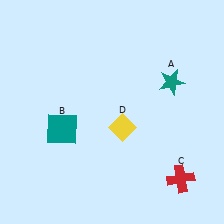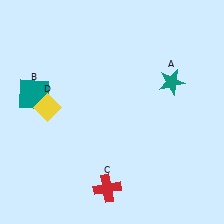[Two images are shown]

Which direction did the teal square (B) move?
The teal square (B) moved up.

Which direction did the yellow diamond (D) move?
The yellow diamond (D) moved left.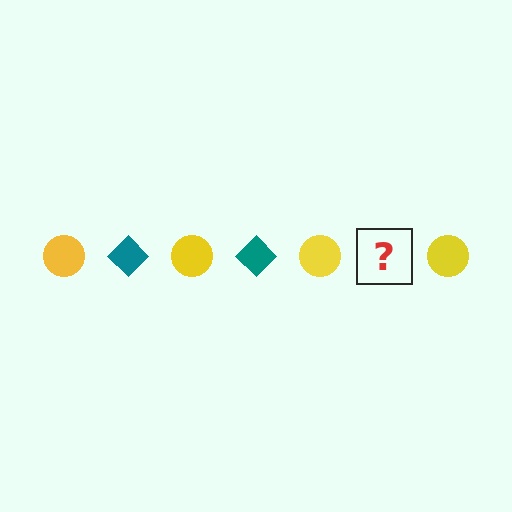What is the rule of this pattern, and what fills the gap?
The rule is that the pattern alternates between yellow circle and teal diamond. The gap should be filled with a teal diamond.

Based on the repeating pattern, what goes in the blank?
The blank should be a teal diamond.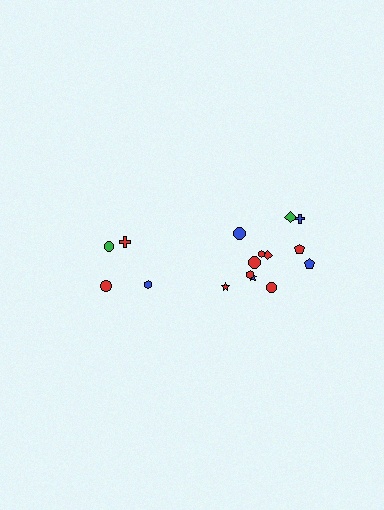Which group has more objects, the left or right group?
The right group.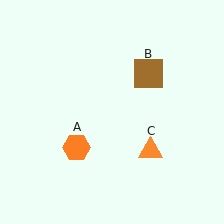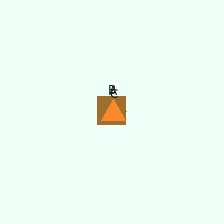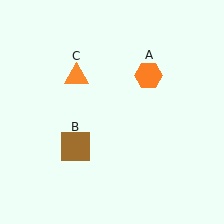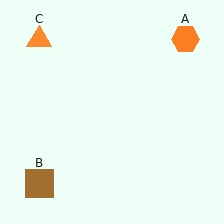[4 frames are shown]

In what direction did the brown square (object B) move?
The brown square (object B) moved down and to the left.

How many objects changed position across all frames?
3 objects changed position: orange hexagon (object A), brown square (object B), orange triangle (object C).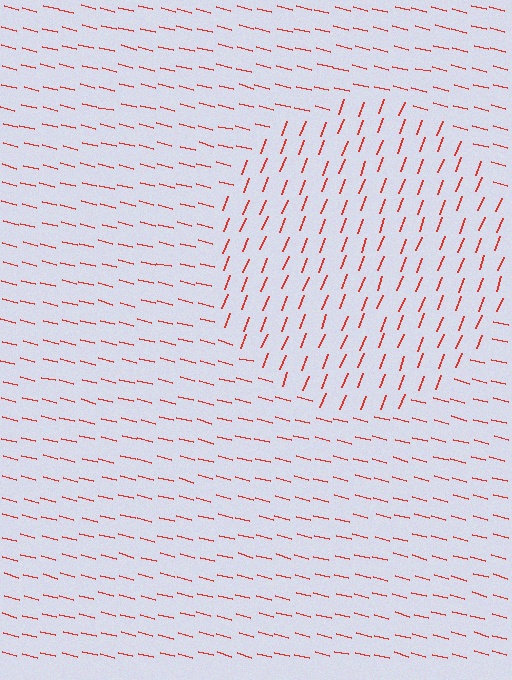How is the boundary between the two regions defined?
The boundary is defined purely by a change in line orientation (approximately 83 degrees difference). All lines are the same color and thickness.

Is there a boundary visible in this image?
Yes, there is a texture boundary formed by a change in line orientation.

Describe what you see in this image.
The image is filled with small red line segments. A circle region in the image has lines oriented differently from the surrounding lines, creating a visible texture boundary.